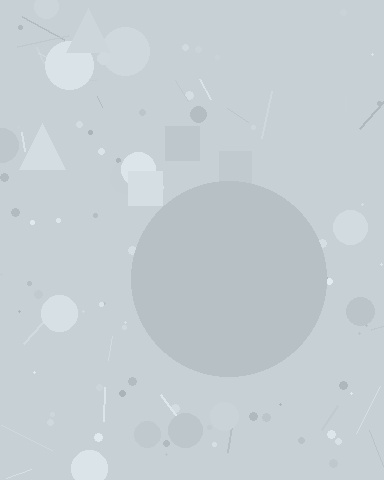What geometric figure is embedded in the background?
A circle is embedded in the background.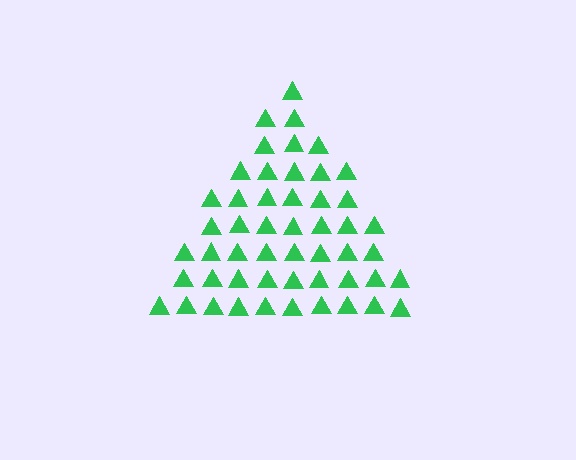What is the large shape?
The large shape is a triangle.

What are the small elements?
The small elements are triangles.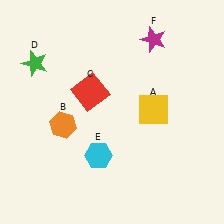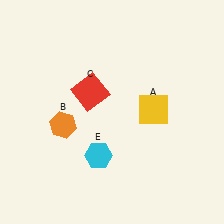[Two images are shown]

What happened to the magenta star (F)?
The magenta star (F) was removed in Image 2. It was in the top-right area of Image 1.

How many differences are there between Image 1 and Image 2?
There are 2 differences between the two images.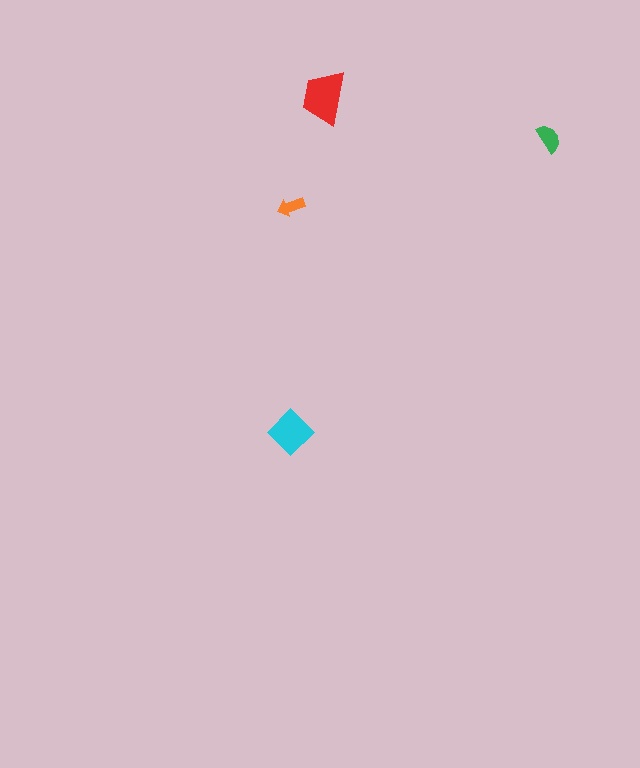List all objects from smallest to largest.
The orange arrow, the green semicircle, the cyan diamond, the red trapezoid.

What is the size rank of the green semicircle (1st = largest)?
3rd.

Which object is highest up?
The red trapezoid is topmost.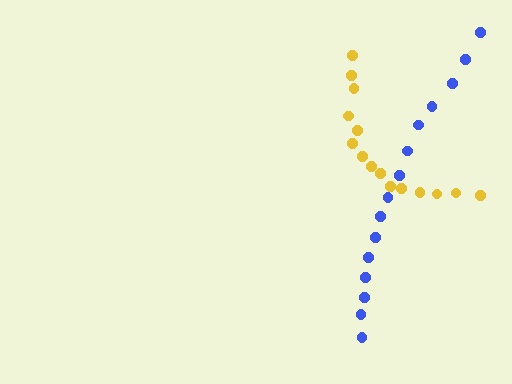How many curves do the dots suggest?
There are 2 distinct paths.